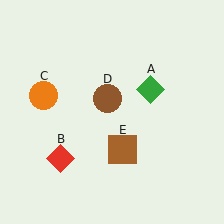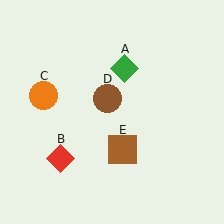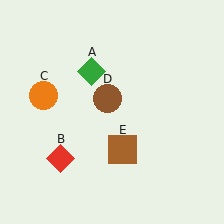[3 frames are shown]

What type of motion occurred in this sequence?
The green diamond (object A) rotated counterclockwise around the center of the scene.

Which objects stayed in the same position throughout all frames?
Red diamond (object B) and orange circle (object C) and brown circle (object D) and brown square (object E) remained stationary.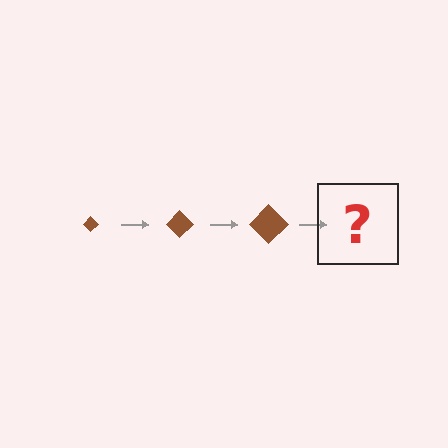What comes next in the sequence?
The next element should be a brown diamond, larger than the previous one.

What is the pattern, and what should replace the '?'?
The pattern is that the diamond gets progressively larger each step. The '?' should be a brown diamond, larger than the previous one.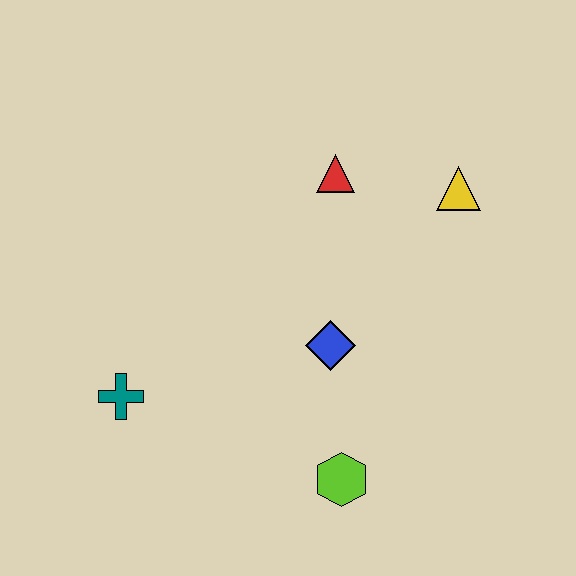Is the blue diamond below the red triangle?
Yes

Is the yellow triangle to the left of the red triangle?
No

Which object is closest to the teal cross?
The blue diamond is closest to the teal cross.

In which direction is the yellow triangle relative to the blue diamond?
The yellow triangle is above the blue diamond.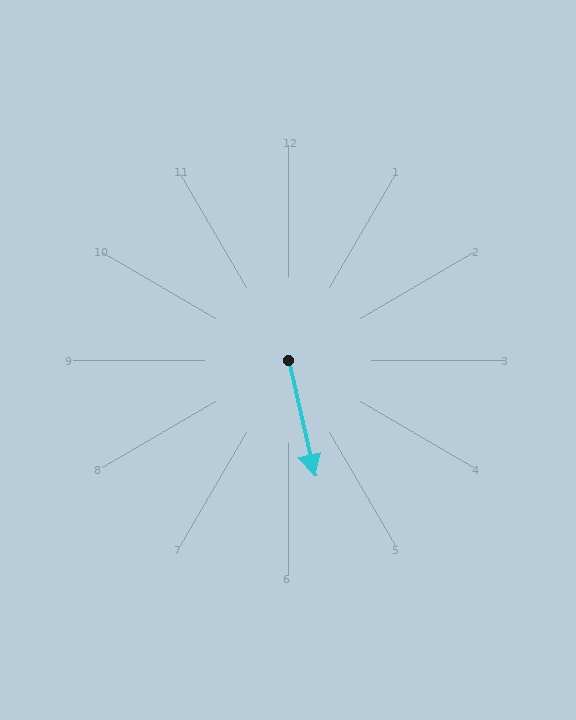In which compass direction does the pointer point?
South.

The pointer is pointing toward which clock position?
Roughly 6 o'clock.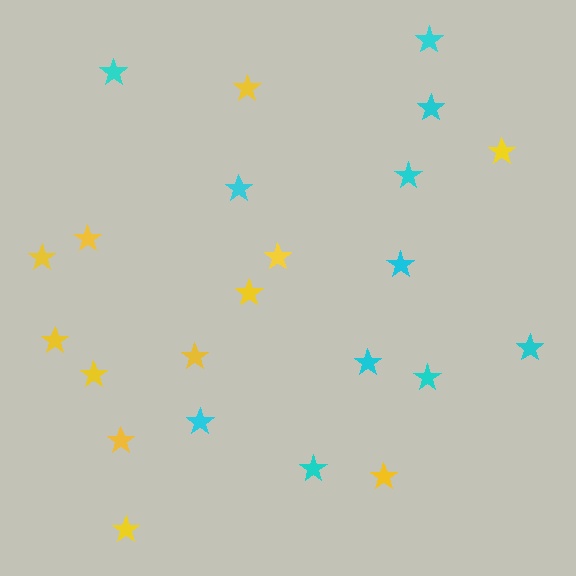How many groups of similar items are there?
There are 2 groups: one group of cyan stars (11) and one group of yellow stars (12).